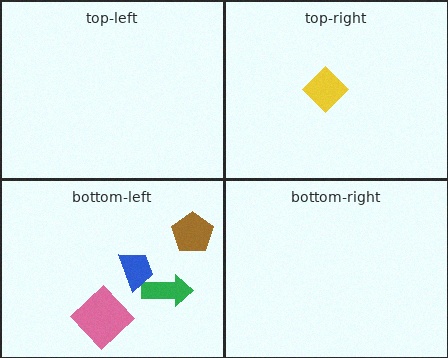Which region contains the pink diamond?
The bottom-left region.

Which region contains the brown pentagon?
The bottom-left region.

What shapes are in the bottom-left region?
The pink diamond, the green arrow, the blue trapezoid, the brown pentagon.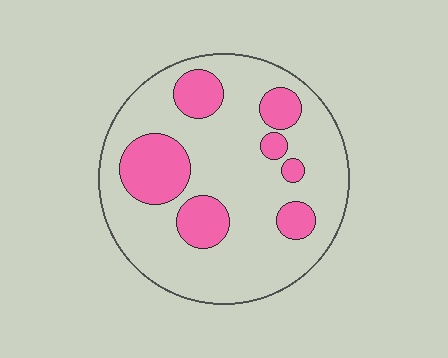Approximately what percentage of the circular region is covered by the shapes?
Approximately 25%.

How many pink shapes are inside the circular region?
7.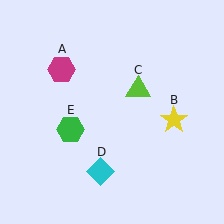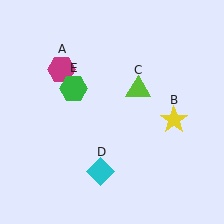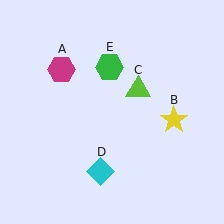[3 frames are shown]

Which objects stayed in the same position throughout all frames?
Magenta hexagon (object A) and yellow star (object B) and lime triangle (object C) and cyan diamond (object D) remained stationary.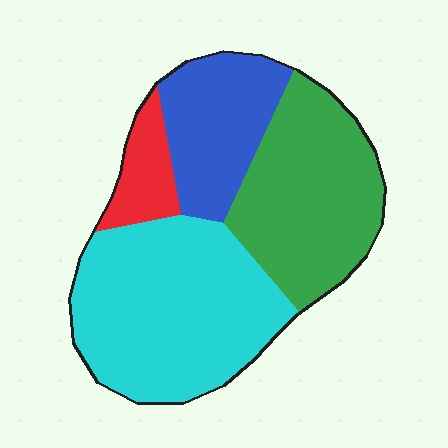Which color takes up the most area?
Cyan, at roughly 40%.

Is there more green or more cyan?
Cyan.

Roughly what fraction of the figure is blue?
Blue covers roughly 20% of the figure.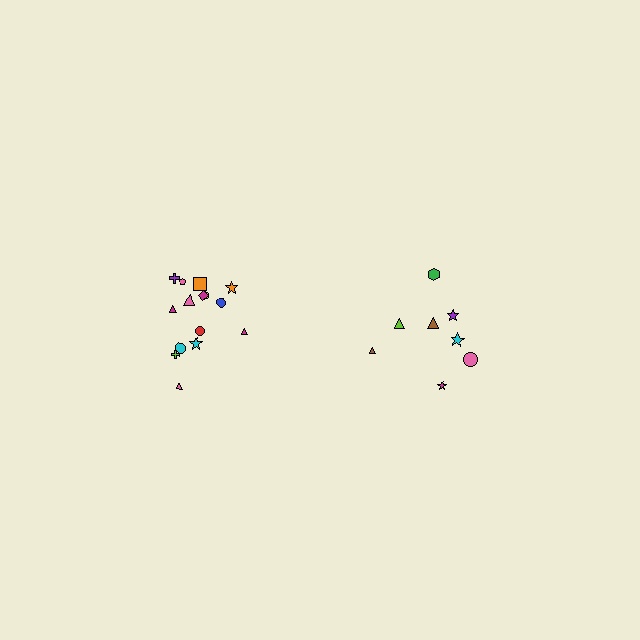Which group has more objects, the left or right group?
The left group.